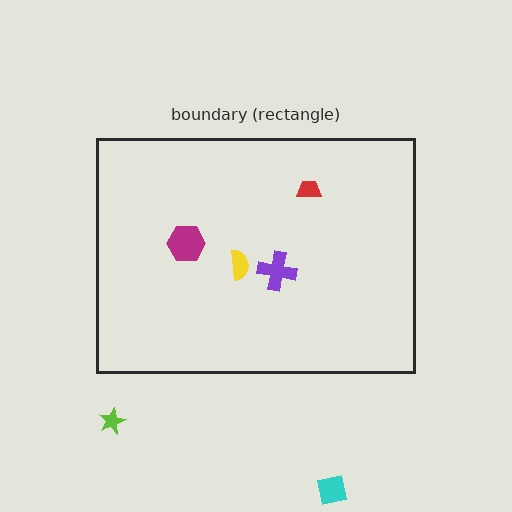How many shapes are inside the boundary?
4 inside, 2 outside.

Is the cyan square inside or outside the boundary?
Outside.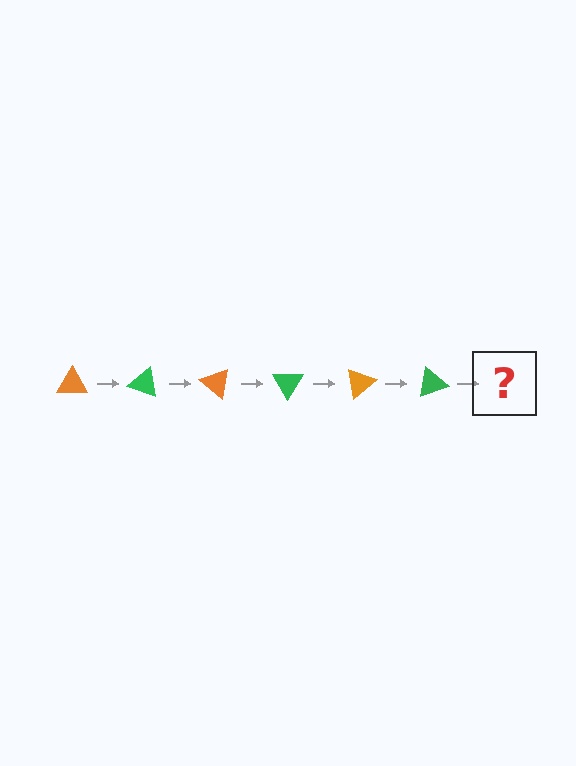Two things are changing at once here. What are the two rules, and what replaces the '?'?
The two rules are that it rotates 20 degrees each step and the color cycles through orange and green. The '?' should be an orange triangle, rotated 120 degrees from the start.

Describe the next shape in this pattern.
It should be an orange triangle, rotated 120 degrees from the start.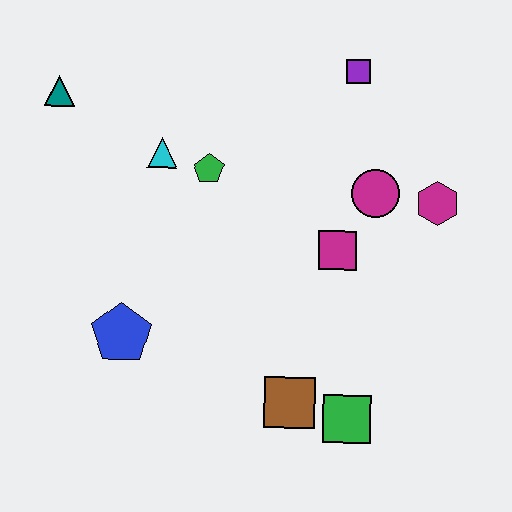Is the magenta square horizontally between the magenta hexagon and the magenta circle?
No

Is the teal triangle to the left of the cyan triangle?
Yes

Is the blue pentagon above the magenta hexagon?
No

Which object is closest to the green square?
The brown square is closest to the green square.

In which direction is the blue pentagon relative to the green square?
The blue pentagon is to the left of the green square.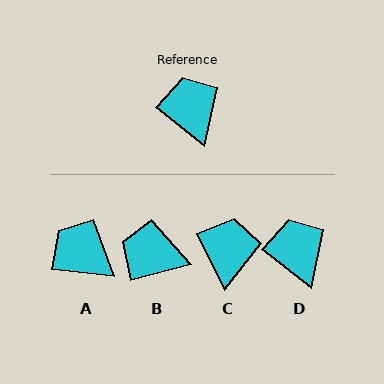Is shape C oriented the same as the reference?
No, it is off by about 26 degrees.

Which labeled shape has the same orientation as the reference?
D.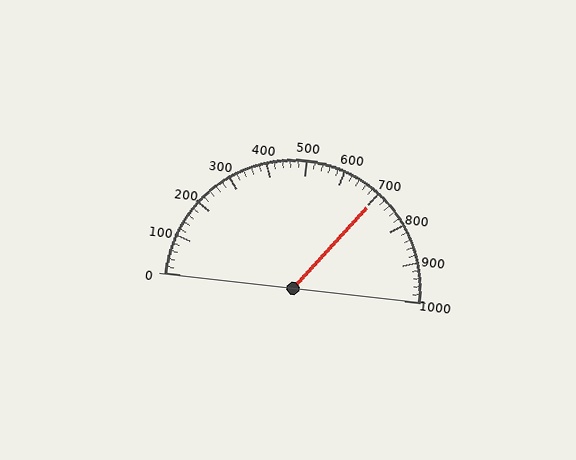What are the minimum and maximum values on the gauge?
The gauge ranges from 0 to 1000.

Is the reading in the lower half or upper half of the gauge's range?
The reading is in the upper half of the range (0 to 1000).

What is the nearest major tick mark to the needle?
The nearest major tick mark is 700.